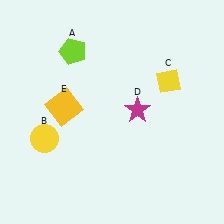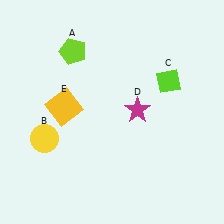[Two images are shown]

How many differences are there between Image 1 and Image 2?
There is 1 difference between the two images.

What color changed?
The diamond (C) changed from yellow in Image 1 to lime in Image 2.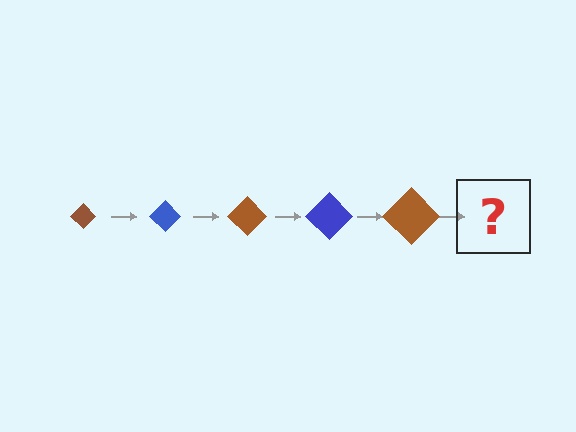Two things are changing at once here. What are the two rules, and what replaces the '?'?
The two rules are that the diamond grows larger each step and the color cycles through brown and blue. The '?' should be a blue diamond, larger than the previous one.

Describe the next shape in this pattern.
It should be a blue diamond, larger than the previous one.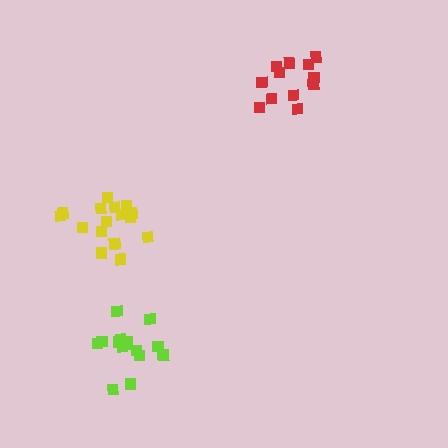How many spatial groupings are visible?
There are 3 spatial groupings.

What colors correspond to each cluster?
The clusters are colored: yellow, lime, red.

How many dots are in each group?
Group 1: 16 dots, Group 2: 15 dots, Group 3: 12 dots (43 total).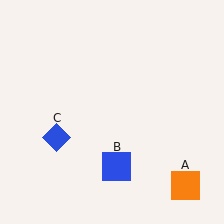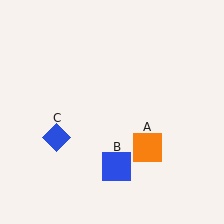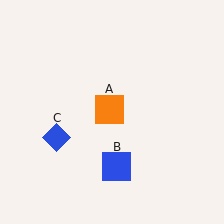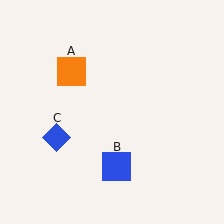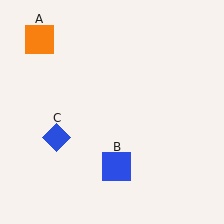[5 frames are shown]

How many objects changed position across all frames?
1 object changed position: orange square (object A).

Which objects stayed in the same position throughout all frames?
Blue square (object B) and blue diamond (object C) remained stationary.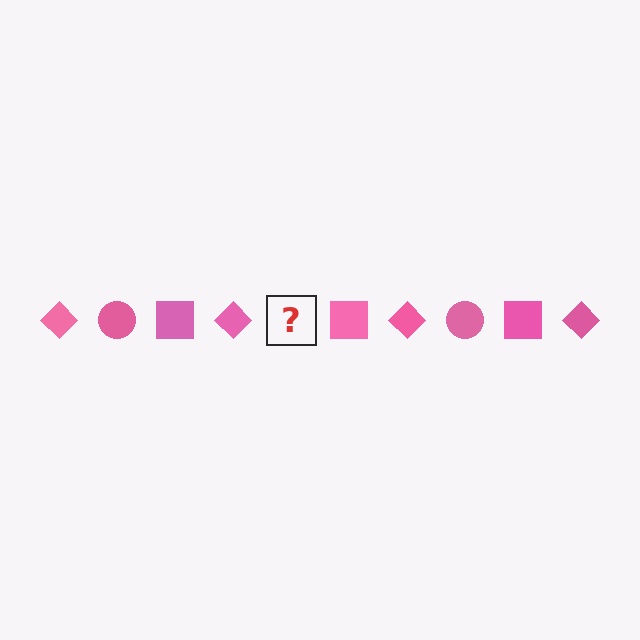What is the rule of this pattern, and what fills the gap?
The rule is that the pattern cycles through diamond, circle, square shapes in pink. The gap should be filled with a pink circle.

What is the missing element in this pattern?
The missing element is a pink circle.